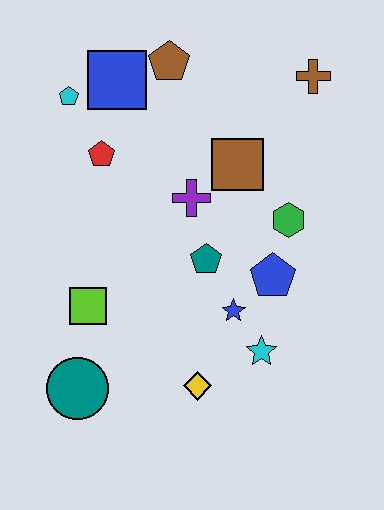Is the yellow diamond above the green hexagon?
No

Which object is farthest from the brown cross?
The teal circle is farthest from the brown cross.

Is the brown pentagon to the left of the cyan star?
Yes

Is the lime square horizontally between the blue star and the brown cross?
No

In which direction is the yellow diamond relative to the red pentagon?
The yellow diamond is below the red pentagon.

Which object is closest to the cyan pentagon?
The blue square is closest to the cyan pentagon.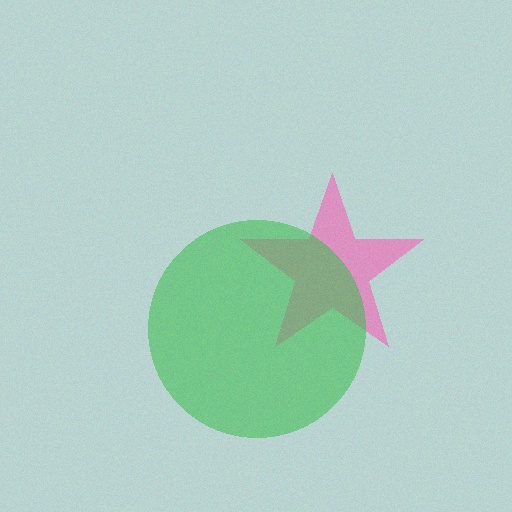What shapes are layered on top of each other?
The layered shapes are: a pink star, a green circle.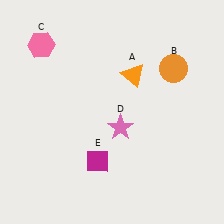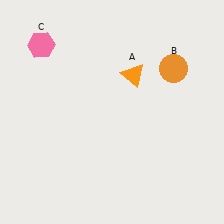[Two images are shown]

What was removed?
The pink star (D), the magenta diamond (E) were removed in Image 2.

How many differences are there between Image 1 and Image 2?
There are 2 differences between the two images.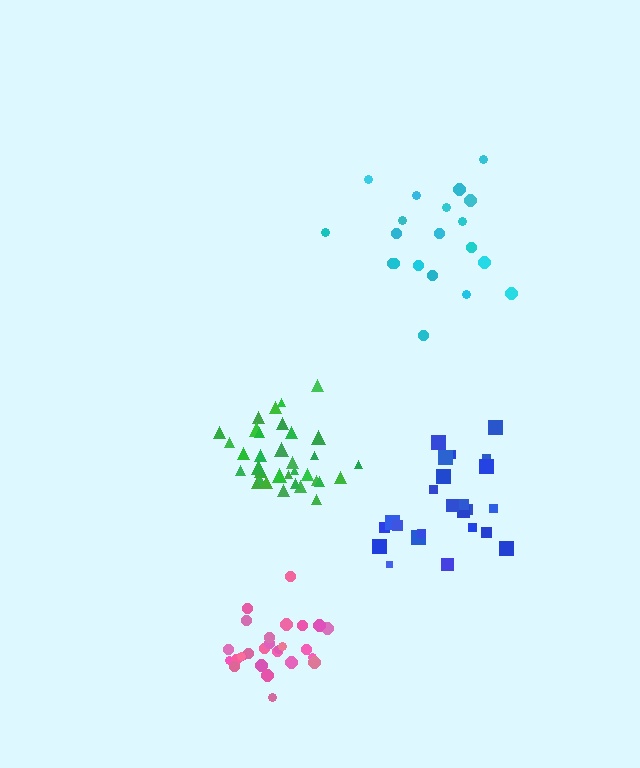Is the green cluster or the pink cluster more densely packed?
Green.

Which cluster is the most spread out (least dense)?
Cyan.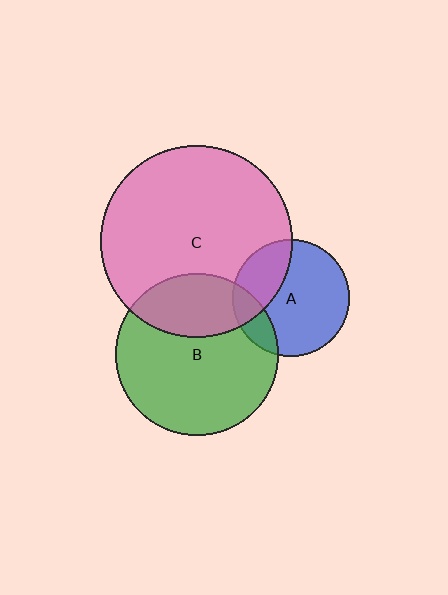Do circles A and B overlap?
Yes.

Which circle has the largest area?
Circle C (pink).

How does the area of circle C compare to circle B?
Approximately 1.4 times.